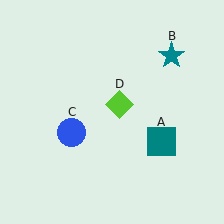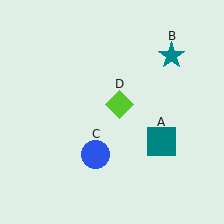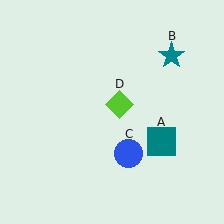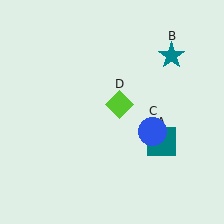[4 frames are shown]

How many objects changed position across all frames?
1 object changed position: blue circle (object C).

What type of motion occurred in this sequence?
The blue circle (object C) rotated counterclockwise around the center of the scene.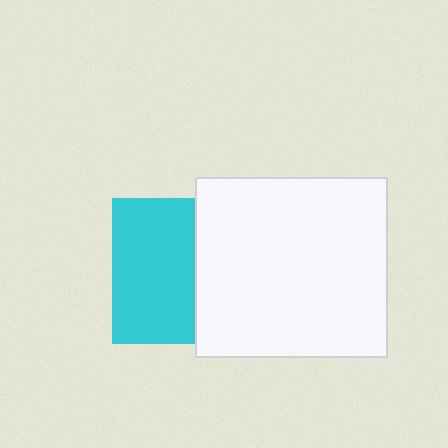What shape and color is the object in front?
The object in front is a white rectangle.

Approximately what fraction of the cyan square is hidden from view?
Roughly 42% of the cyan square is hidden behind the white rectangle.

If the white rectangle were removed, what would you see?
You would see the complete cyan square.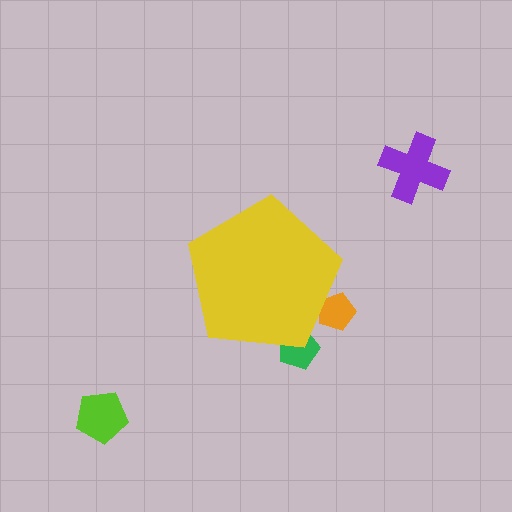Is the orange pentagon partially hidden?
Yes, the orange pentagon is partially hidden behind the yellow pentagon.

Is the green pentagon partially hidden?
Yes, the green pentagon is partially hidden behind the yellow pentagon.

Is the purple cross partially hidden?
No, the purple cross is fully visible.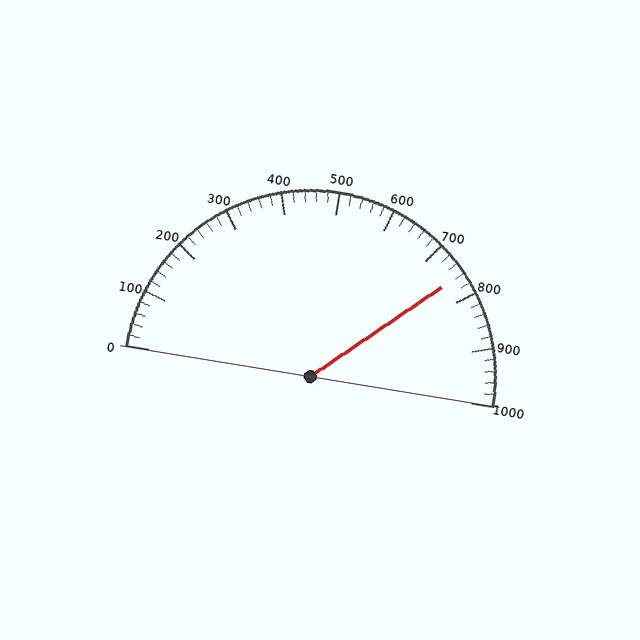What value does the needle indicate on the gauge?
The needle indicates approximately 760.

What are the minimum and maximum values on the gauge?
The gauge ranges from 0 to 1000.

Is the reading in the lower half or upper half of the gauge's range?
The reading is in the upper half of the range (0 to 1000).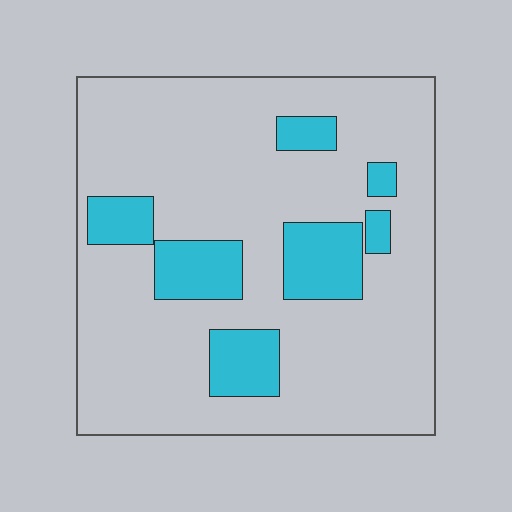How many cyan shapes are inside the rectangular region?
7.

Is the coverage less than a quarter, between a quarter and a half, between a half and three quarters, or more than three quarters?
Less than a quarter.